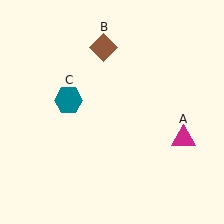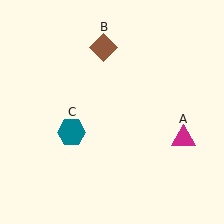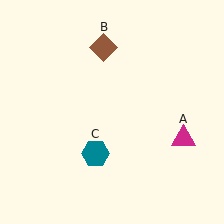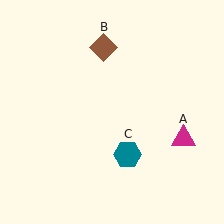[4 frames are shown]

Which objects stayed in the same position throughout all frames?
Magenta triangle (object A) and brown diamond (object B) remained stationary.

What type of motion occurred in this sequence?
The teal hexagon (object C) rotated counterclockwise around the center of the scene.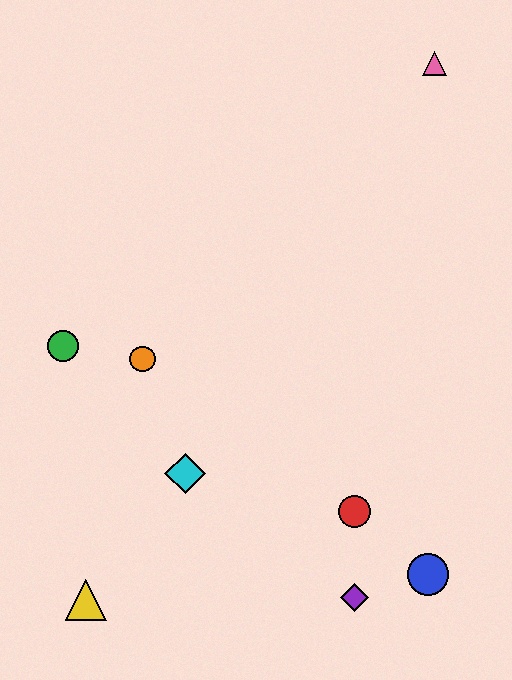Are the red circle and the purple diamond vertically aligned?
Yes, both are at x≈355.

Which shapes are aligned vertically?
The red circle, the purple diamond are aligned vertically.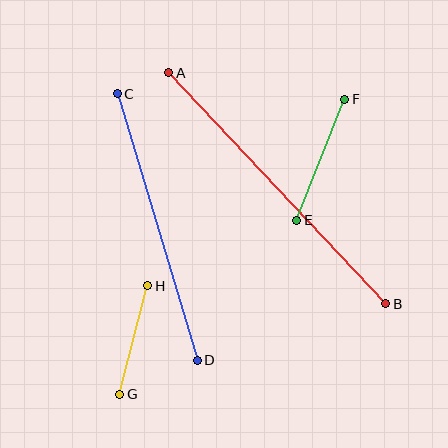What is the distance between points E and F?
The distance is approximately 130 pixels.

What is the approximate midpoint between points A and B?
The midpoint is at approximately (277, 188) pixels.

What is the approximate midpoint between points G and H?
The midpoint is at approximately (134, 340) pixels.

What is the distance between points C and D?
The distance is approximately 279 pixels.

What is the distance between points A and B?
The distance is approximately 317 pixels.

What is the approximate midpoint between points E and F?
The midpoint is at approximately (321, 160) pixels.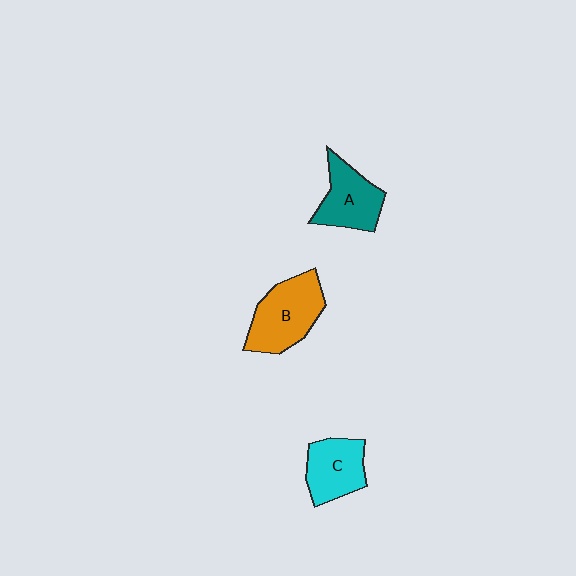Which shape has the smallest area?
Shape C (cyan).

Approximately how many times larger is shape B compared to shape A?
Approximately 1.3 times.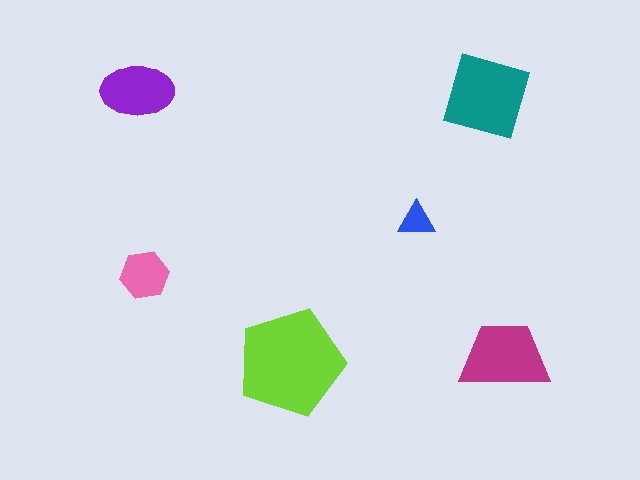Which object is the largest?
The lime pentagon.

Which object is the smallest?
The blue triangle.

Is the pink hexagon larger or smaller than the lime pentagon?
Smaller.